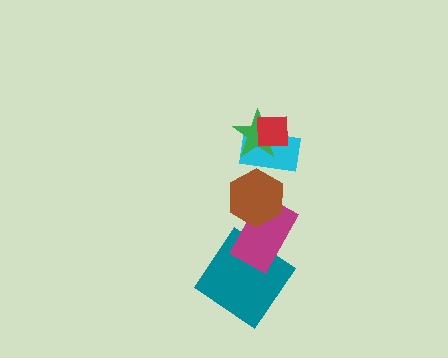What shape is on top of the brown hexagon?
The cyan rectangle is on top of the brown hexagon.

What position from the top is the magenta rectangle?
The magenta rectangle is 5th from the top.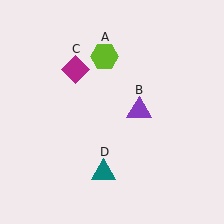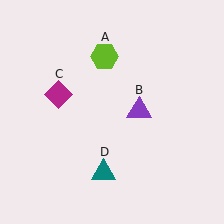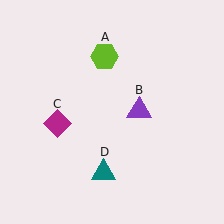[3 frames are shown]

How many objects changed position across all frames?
1 object changed position: magenta diamond (object C).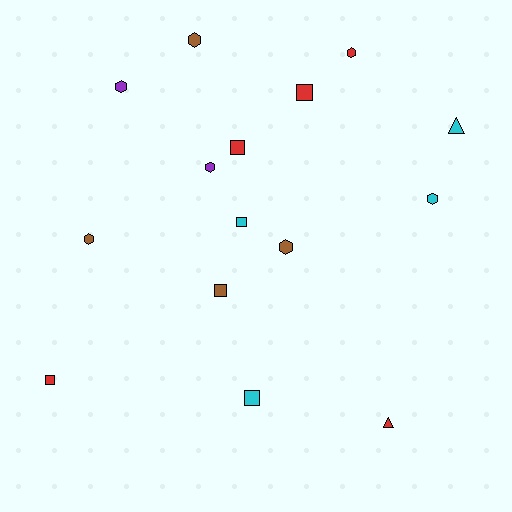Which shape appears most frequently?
Hexagon, with 7 objects.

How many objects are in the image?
There are 15 objects.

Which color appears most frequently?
Red, with 5 objects.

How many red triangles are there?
There is 1 red triangle.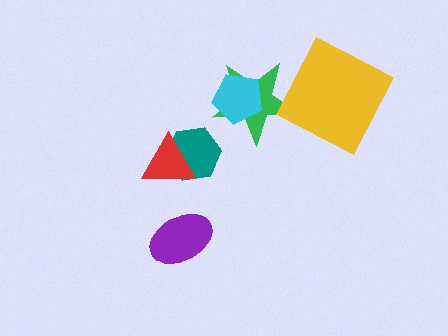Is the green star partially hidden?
Yes, it is partially covered by another shape.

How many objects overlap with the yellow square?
0 objects overlap with the yellow square.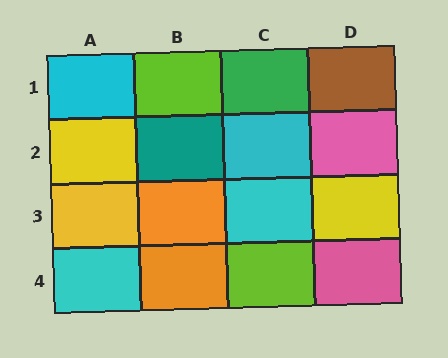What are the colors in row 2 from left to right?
Yellow, teal, cyan, pink.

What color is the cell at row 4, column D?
Pink.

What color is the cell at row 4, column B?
Orange.